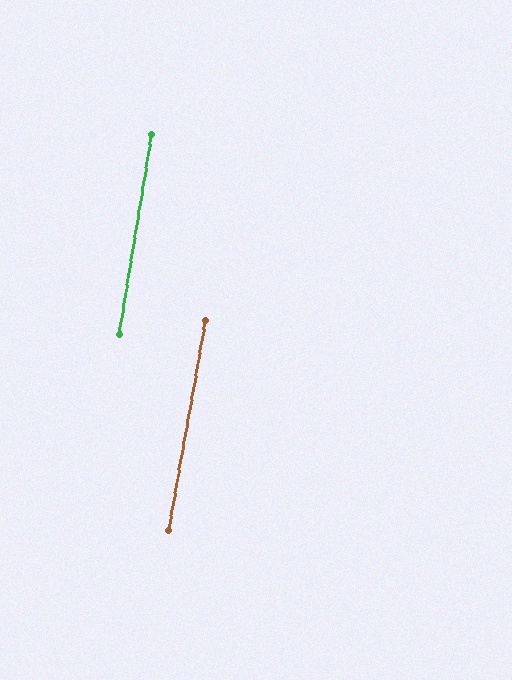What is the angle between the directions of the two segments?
Approximately 1 degree.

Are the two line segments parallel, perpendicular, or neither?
Parallel — their directions differ by only 0.6°.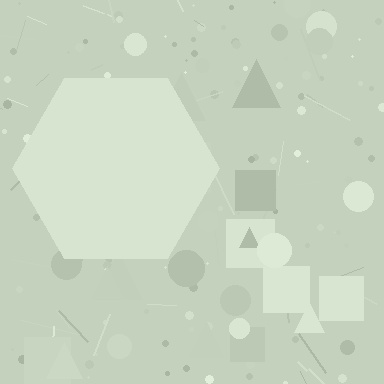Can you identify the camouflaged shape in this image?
The camouflaged shape is a hexagon.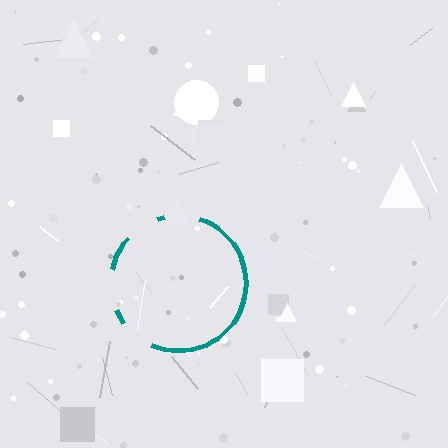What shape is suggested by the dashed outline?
The dashed outline suggests a circle.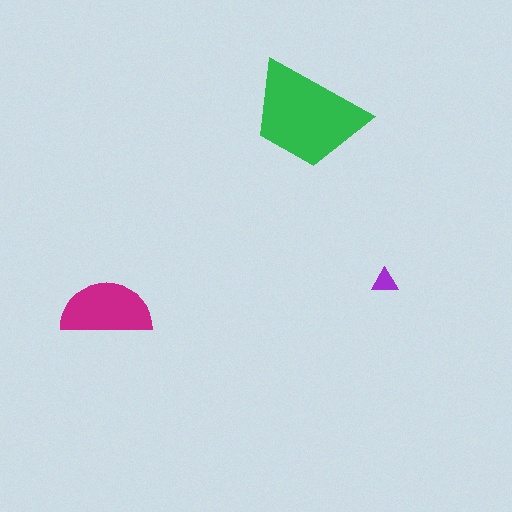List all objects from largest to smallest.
The green trapezoid, the magenta semicircle, the purple triangle.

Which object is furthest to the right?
The purple triangle is rightmost.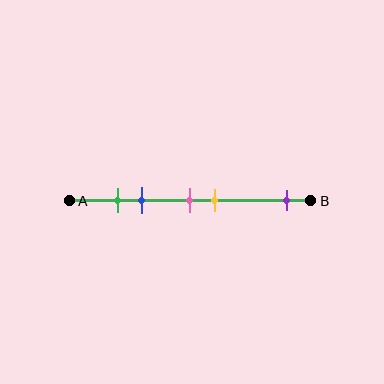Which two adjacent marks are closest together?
The green and blue marks are the closest adjacent pair.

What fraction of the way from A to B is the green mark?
The green mark is approximately 20% (0.2) of the way from A to B.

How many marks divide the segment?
There are 5 marks dividing the segment.